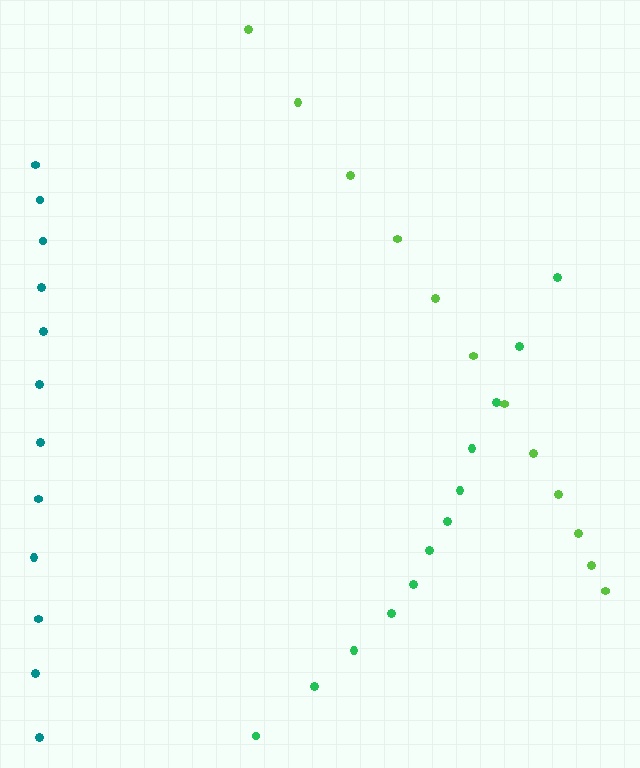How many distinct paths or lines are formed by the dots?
There are 3 distinct paths.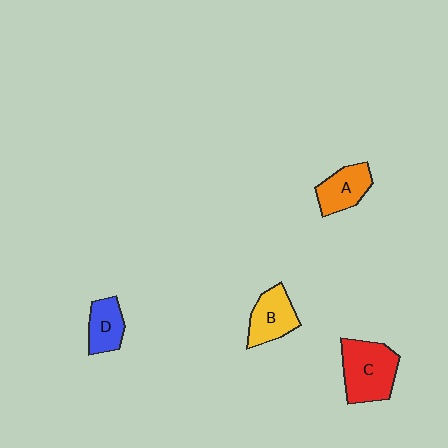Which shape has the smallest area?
Shape D (blue).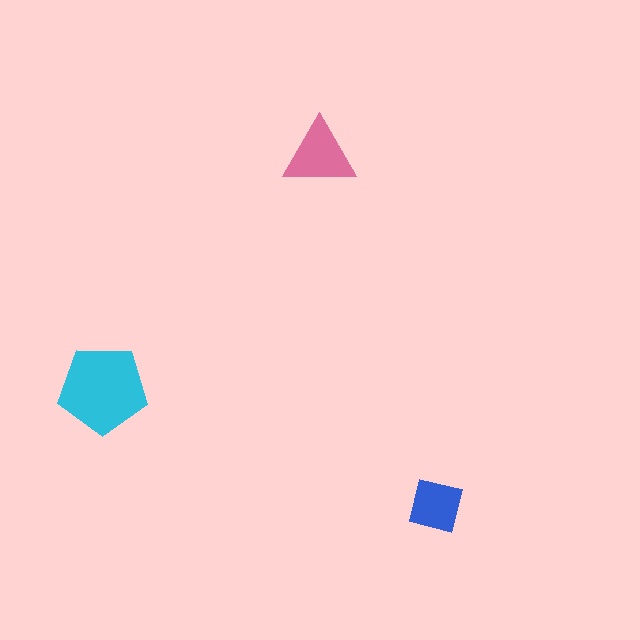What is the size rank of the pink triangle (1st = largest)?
2nd.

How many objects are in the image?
There are 3 objects in the image.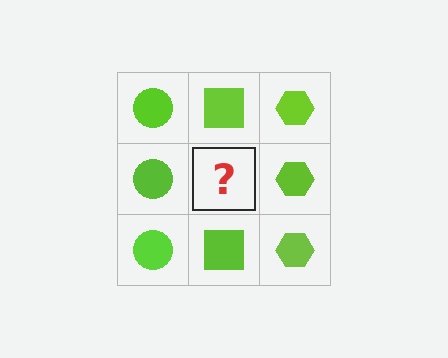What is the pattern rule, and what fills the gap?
The rule is that each column has a consistent shape. The gap should be filled with a lime square.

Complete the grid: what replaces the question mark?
The question mark should be replaced with a lime square.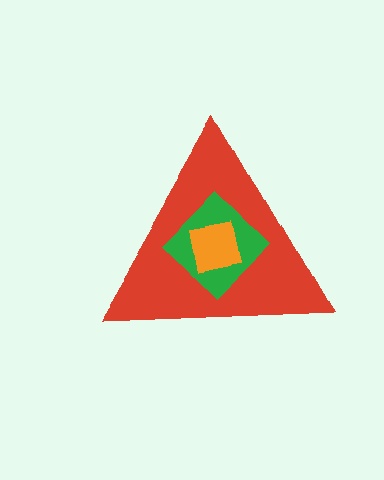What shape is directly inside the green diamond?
The orange square.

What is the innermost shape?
The orange square.